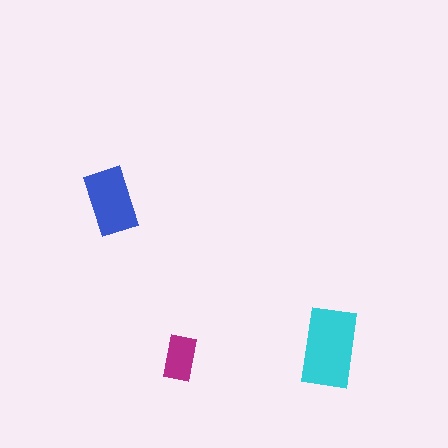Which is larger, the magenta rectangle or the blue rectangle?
The blue one.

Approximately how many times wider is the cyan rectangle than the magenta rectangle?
About 2 times wider.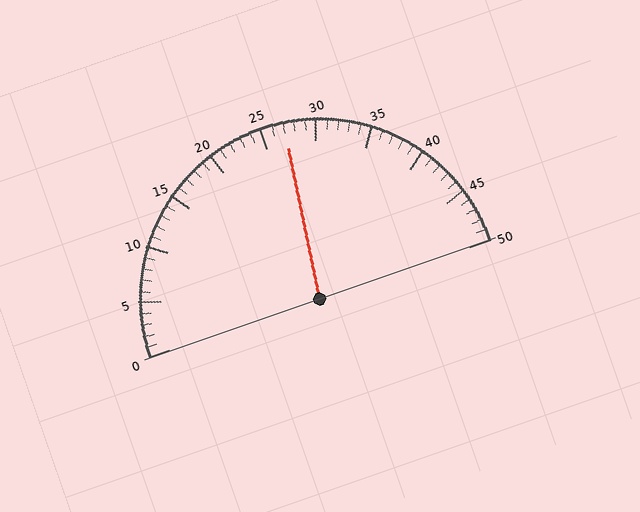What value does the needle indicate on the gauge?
The needle indicates approximately 27.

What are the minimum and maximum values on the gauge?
The gauge ranges from 0 to 50.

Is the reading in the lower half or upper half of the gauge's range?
The reading is in the upper half of the range (0 to 50).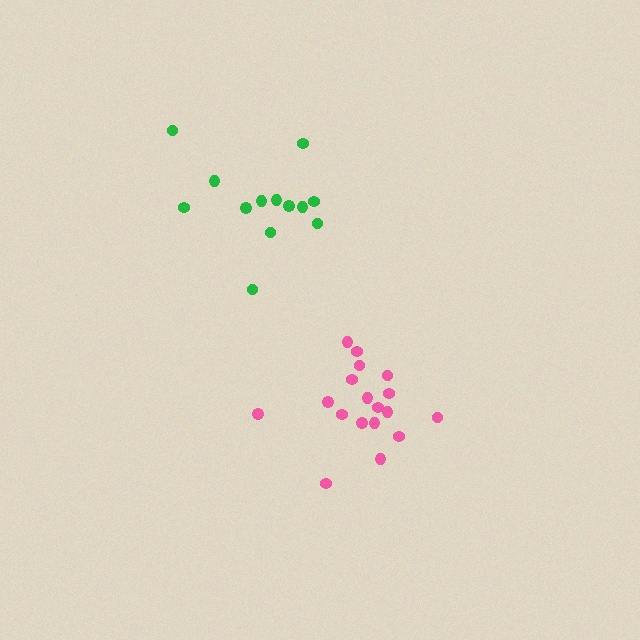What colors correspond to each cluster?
The clusters are colored: pink, green.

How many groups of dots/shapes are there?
There are 2 groups.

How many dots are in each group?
Group 1: 18 dots, Group 2: 13 dots (31 total).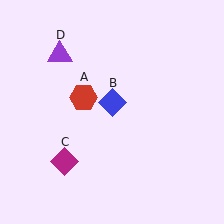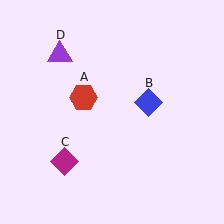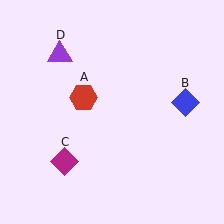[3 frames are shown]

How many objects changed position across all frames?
1 object changed position: blue diamond (object B).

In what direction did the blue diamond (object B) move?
The blue diamond (object B) moved right.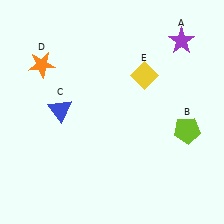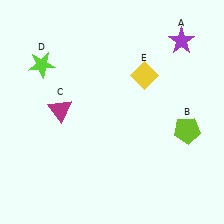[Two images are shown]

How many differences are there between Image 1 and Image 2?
There are 2 differences between the two images.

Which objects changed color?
C changed from blue to magenta. D changed from orange to lime.